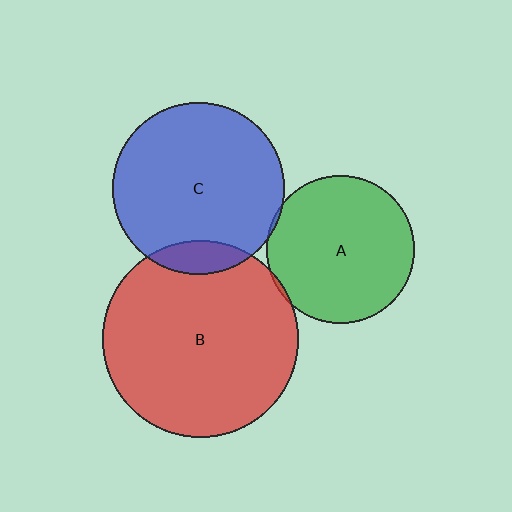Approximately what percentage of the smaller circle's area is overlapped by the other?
Approximately 5%.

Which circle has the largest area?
Circle B (red).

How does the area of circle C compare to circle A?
Approximately 1.4 times.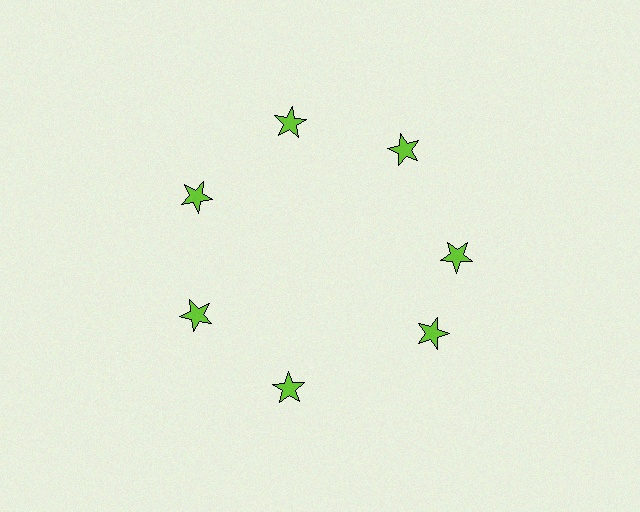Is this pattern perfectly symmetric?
No. The 7 lime stars are arranged in a ring, but one element near the 5 o'clock position is rotated out of alignment along the ring, breaking the 7-fold rotational symmetry.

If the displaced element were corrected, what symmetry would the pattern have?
It would have 7-fold rotational symmetry — the pattern would map onto itself every 51 degrees.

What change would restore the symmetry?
The symmetry would be restored by rotating it back into even spacing with its neighbors so that all 7 stars sit at equal angles and equal distance from the center.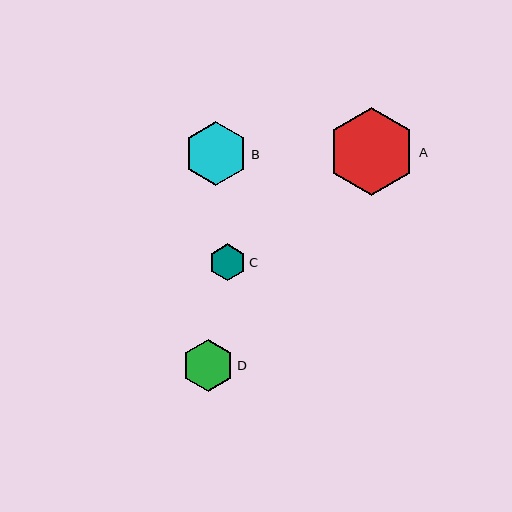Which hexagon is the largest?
Hexagon A is the largest with a size of approximately 88 pixels.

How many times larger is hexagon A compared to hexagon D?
Hexagon A is approximately 1.7 times the size of hexagon D.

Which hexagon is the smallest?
Hexagon C is the smallest with a size of approximately 37 pixels.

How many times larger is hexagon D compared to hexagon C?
Hexagon D is approximately 1.4 times the size of hexagon C.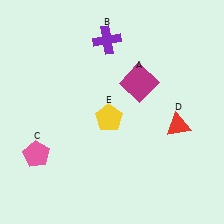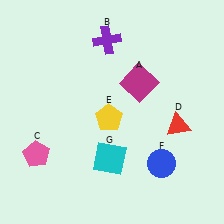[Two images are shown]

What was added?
A blue circle (F), a cyan square (G) were added in Image 2.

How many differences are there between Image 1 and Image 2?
There are 2 differences between the two images.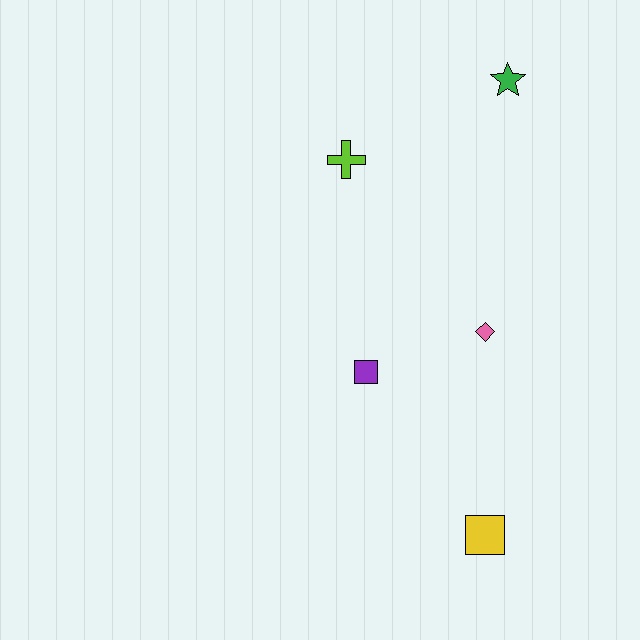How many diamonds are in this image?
There is 1 diamond.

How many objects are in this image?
There are 5 objects.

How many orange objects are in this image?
There are no orange objects.